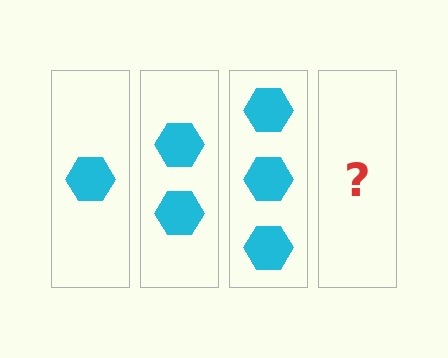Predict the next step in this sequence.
The next step is 4 hexagons.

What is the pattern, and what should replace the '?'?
The pattern is that each step adds one more hexagon. The '?' should be 4 hexagons.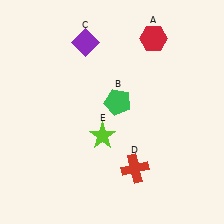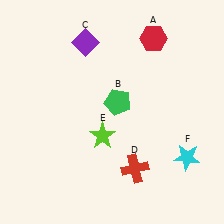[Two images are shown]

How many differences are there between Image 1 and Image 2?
There is 1 difference between the two images.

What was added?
A cyan star (F) was added in Image 2.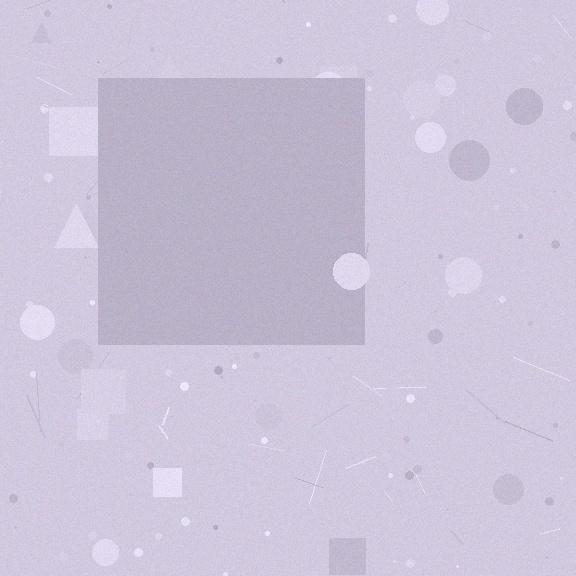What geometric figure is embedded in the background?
A square is embedded in the background.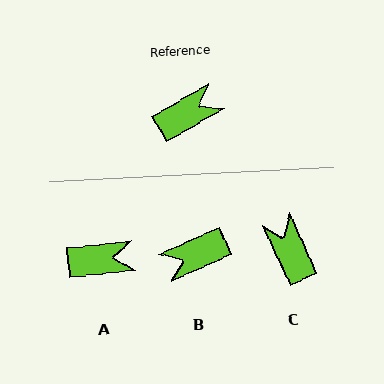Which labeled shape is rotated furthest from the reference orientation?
B, about 174 degrees away.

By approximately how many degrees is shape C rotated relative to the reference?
Approximately 85 degrees counter-clockwise.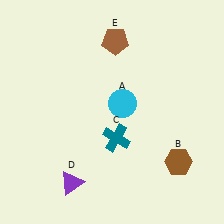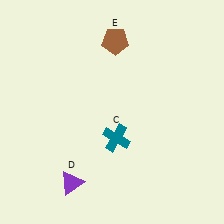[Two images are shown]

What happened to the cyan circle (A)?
The cyan circle (A) was removed in Image 2. It was in the top-right area of Image 1.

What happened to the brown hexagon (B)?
The brown hexagon (B) was removed in Image 2. It was in the bottom-right area of Image 1.